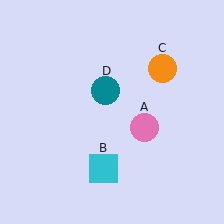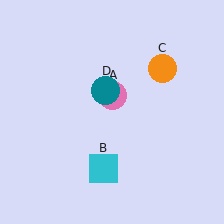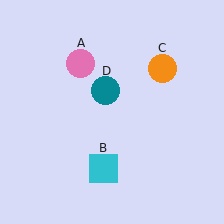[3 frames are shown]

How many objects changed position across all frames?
1 object changed position: pink circle (object A).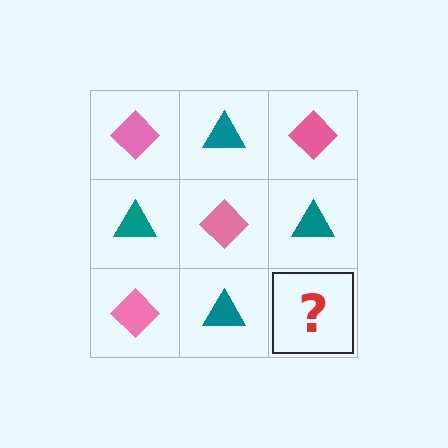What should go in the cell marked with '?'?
The missing cell should contain a pink diamond.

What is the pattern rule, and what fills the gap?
The rule is that it alternates pink diamond and teal triangle in a checkerboard pattern. The gap should be filled with a pink diamond.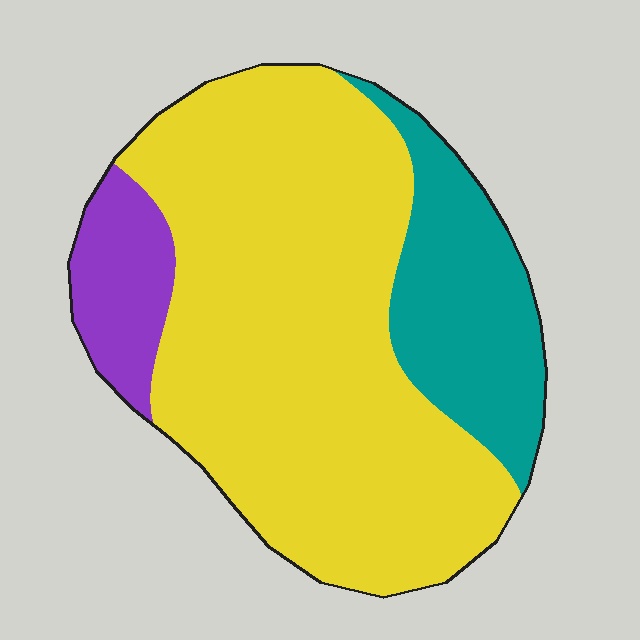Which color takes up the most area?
Yellow, at roughly 70%.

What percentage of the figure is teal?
Teal takes up about one fifth (1/5) of the figure.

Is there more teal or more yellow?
Yellow.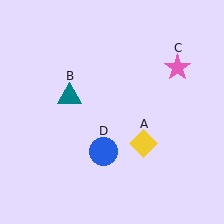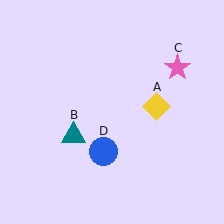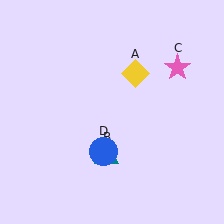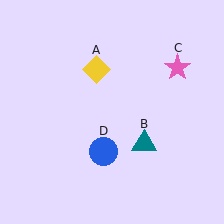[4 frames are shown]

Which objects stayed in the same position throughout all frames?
Pink star (object C) and blue circle (object D) remained stationary.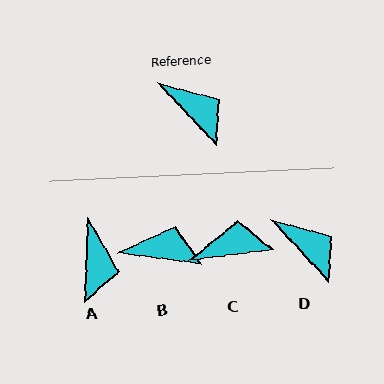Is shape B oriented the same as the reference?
No, it is off by about 39 degrees.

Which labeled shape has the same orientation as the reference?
D.